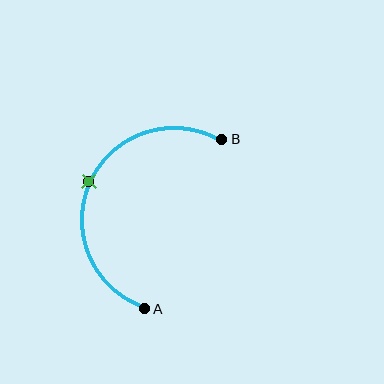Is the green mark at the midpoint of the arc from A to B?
Yes. The green mark lies on the arc at equal arc-length from both A and B — it is the arc midpoint.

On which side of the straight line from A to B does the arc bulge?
The arc bulges to the left of the straight line connecting A and B.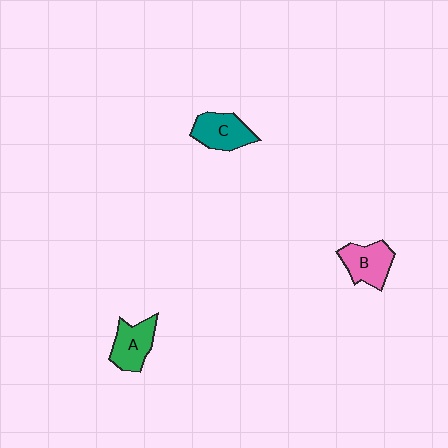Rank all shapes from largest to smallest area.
From largest to smallest: C (teal), B (pink), A (green).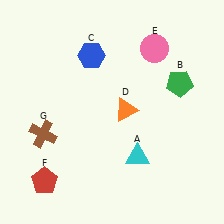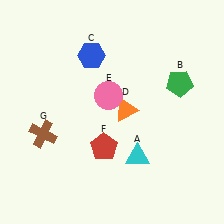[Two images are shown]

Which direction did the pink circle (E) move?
The pink circle (E) moved down.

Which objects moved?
The objects that moved are: the pink circle (E), the red pentagon (F).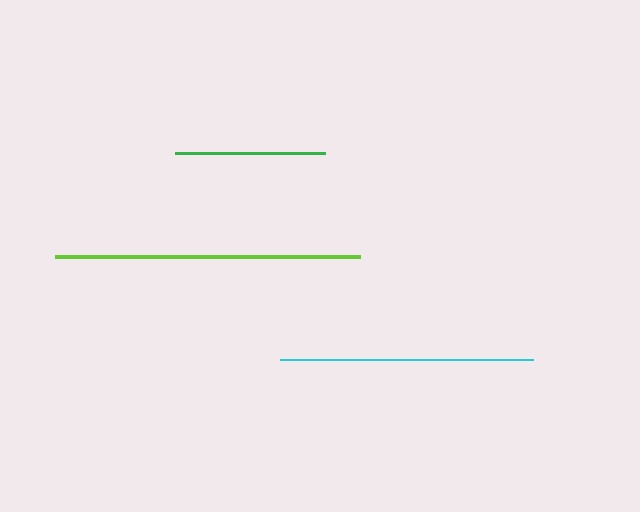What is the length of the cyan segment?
The cyan segment is approximately 253 pixels long.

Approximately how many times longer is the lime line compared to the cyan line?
The lime line is approximately 1.2 times the length of the cyan line.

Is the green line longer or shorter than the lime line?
The lime line is longer than the green line.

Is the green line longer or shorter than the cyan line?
The cyan line is longer than the green line.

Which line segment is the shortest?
The green line is the shortest at approximately 150 pixels.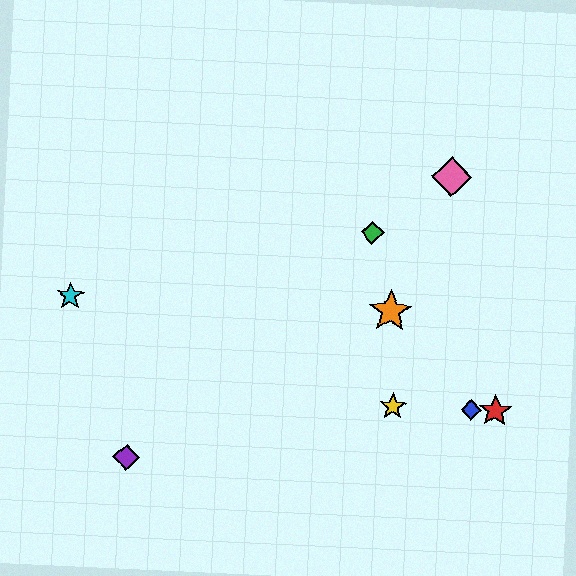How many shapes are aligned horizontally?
3 shapes (the red star, the blue diamond, the yellow star) are aligned horizontally.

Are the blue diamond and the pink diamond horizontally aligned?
No, the blue diamond is at y≈410 and the pink diamond is at y≈177.